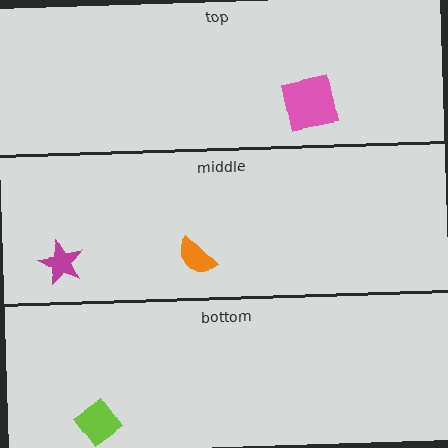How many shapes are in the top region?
1.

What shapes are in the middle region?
The magenta star, the orange semicircle.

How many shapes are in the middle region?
2.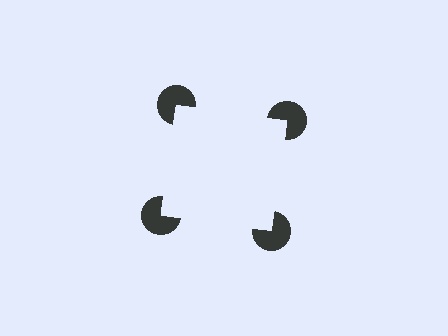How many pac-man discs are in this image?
There are 4 — one at each vertex of the illusory square.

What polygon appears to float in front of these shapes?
An illusory square — its edges are inferred from the aligned wedge cuts in the pac-man discs, not physically drawn.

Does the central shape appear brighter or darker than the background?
It typically appears slightly brighter than the background, even though no actual brightness change is drawn.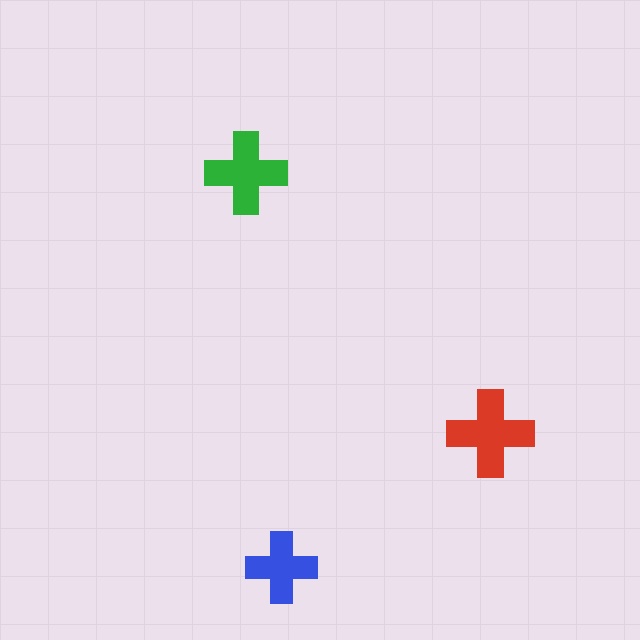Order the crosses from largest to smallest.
the red one, the green one, the blue one.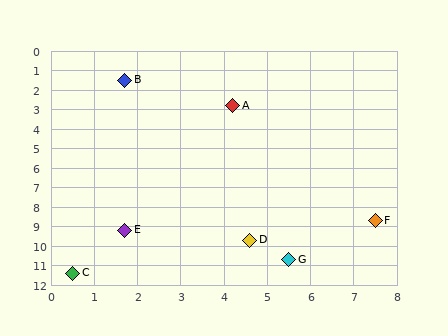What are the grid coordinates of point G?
Point G is at approximately (5.5, 10.7).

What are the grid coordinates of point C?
Point C is at approximately (0.5, 11.4).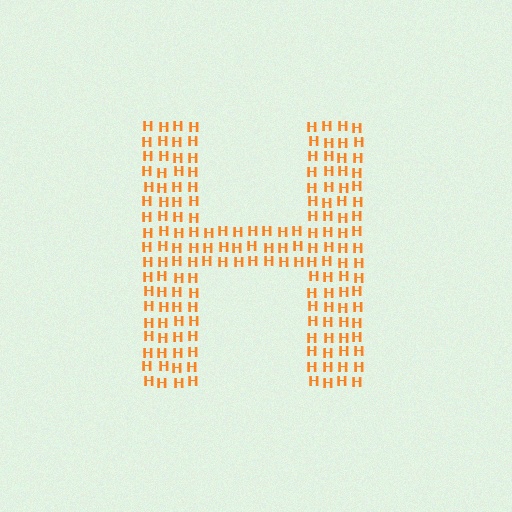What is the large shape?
The large shape is the letter H.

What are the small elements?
The small elements are letter H's.